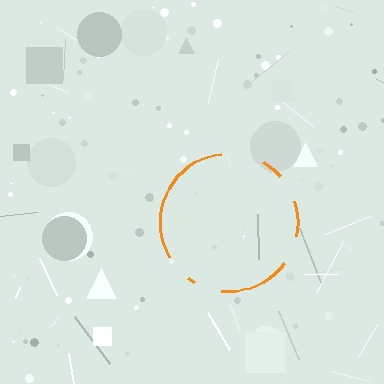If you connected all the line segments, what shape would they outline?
They would outline a circle.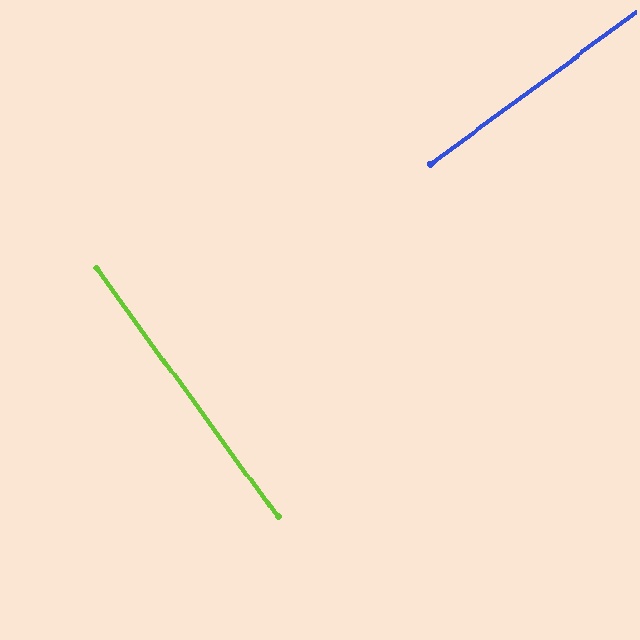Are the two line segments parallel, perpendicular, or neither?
Perpendicular — they meet at approximately 89°.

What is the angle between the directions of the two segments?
Approximately 89 degrees.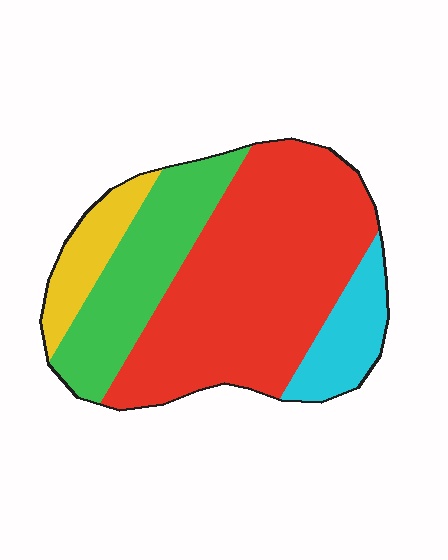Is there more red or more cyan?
Red.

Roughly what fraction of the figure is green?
Green takes up between a sixth and a third of the figure.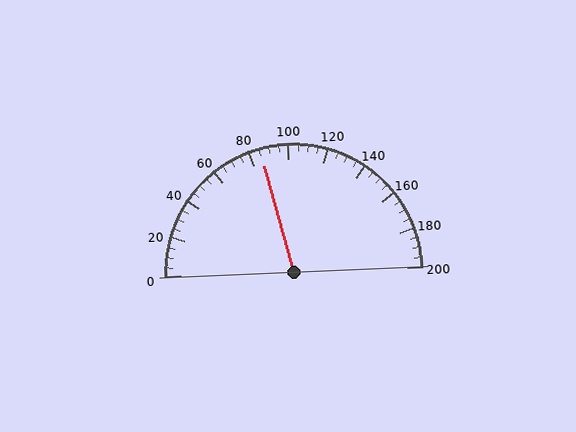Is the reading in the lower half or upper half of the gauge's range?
The reading is in the lower half of the range (0 to 200).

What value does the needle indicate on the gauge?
The needle indicates approximately 85.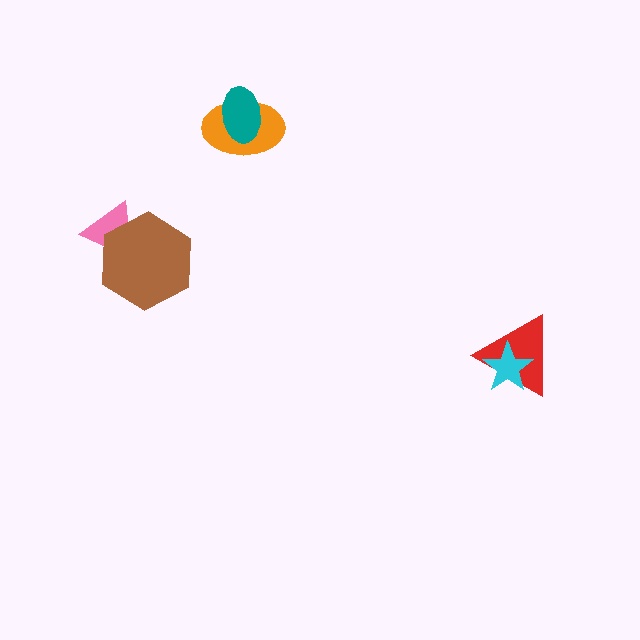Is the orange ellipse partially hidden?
Yes, it is partially covered by another shape.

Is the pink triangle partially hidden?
Yes, it is partially covered by another shape.